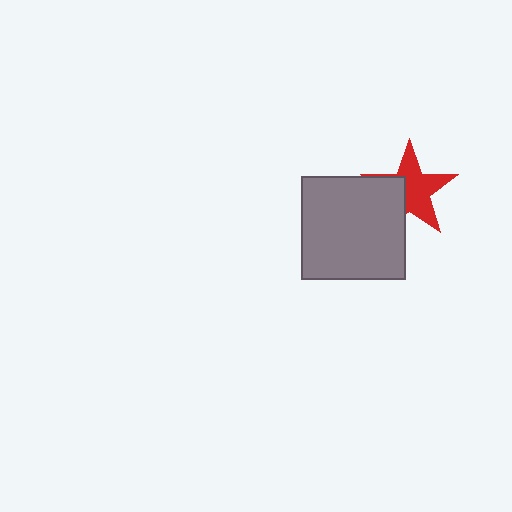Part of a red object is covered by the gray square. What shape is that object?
It is a star.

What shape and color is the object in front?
The object in front is a gray square.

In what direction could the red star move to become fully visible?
The red star could move toward the upper-right. That would shift it out from behind the gray square entirely.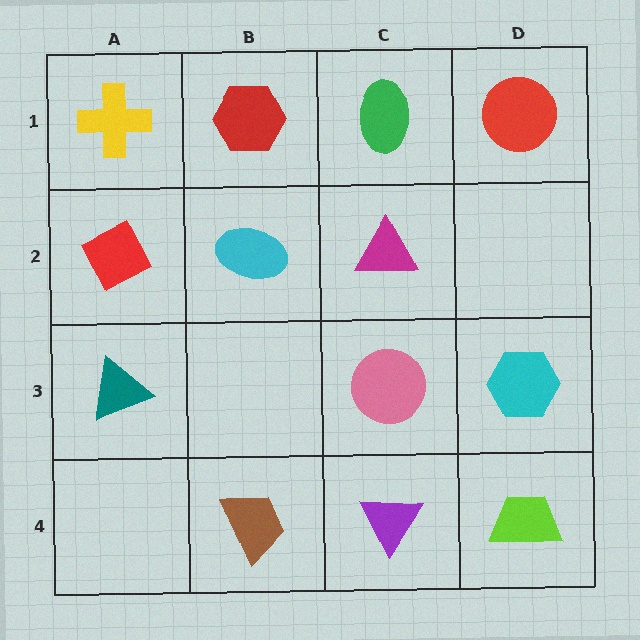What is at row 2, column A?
A red diamond.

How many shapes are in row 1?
4 shapes.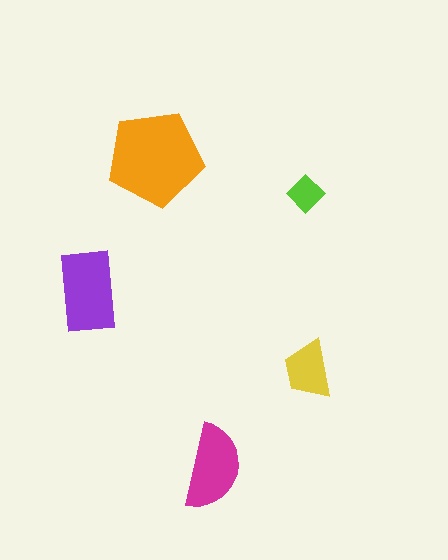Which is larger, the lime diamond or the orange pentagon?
The orange pentagon.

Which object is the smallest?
The lime diamond.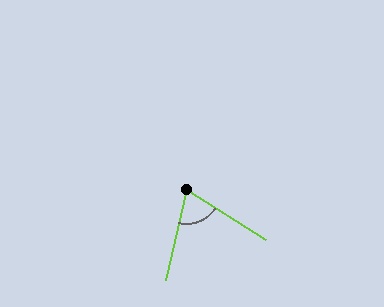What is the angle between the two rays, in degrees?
Approximately 70 degrees.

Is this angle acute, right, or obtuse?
It is acute.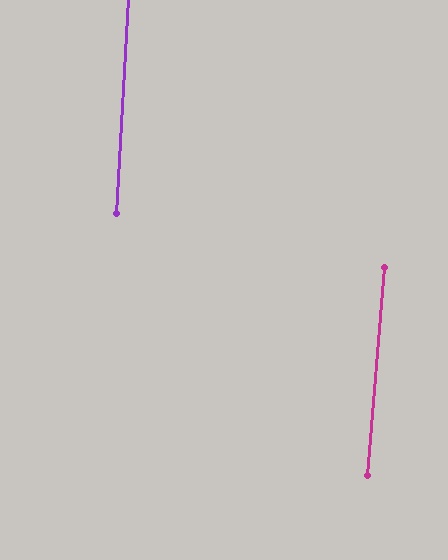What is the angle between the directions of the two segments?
Approximately 2 degrees.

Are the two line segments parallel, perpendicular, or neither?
Parallel — their directions differ by only 1.5°.